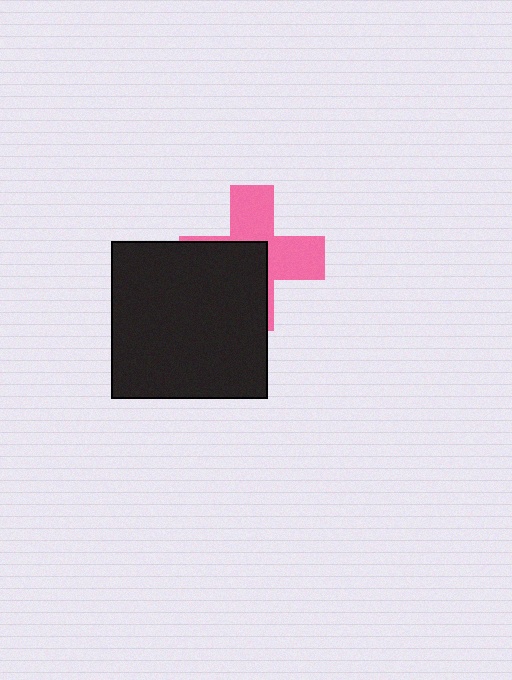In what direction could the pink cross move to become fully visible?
The pink cross could move toward the upper-right. That would shift it out from behind the black square entirely.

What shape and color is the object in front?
The object in front is a black square.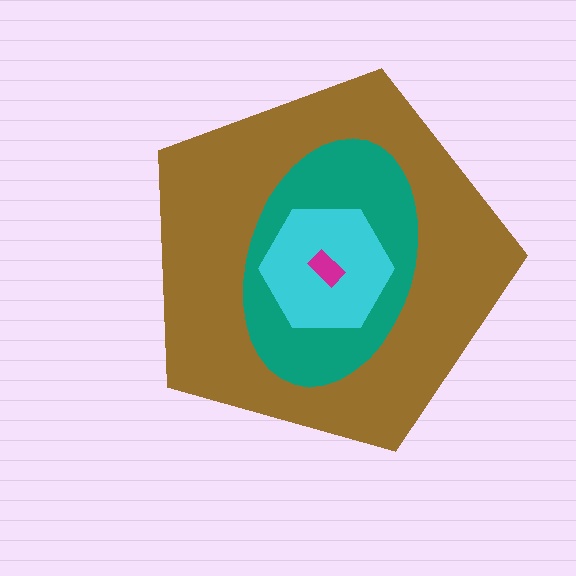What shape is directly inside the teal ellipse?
The cyan hexagon.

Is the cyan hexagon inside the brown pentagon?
Yes.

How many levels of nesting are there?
4.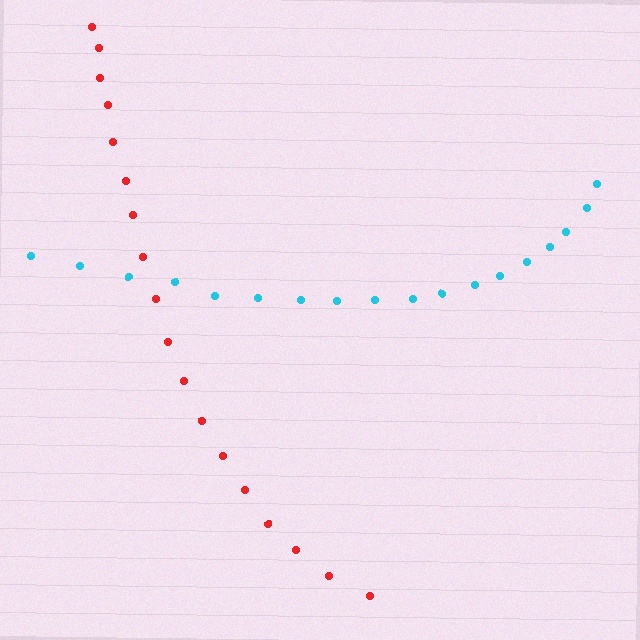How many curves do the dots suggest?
There are 2 distinct paths.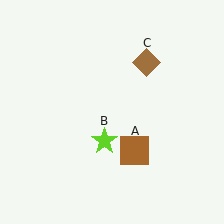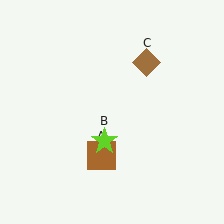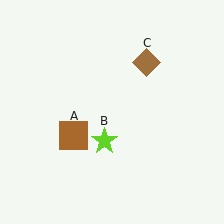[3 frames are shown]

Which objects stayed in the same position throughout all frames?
Lime star (object B) and brown diamond (object C) remained stationary.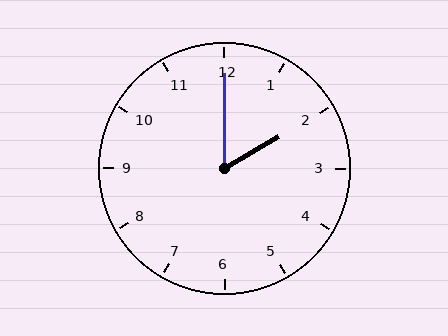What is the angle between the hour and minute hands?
Approximately 60 degrees.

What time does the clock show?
2:00.